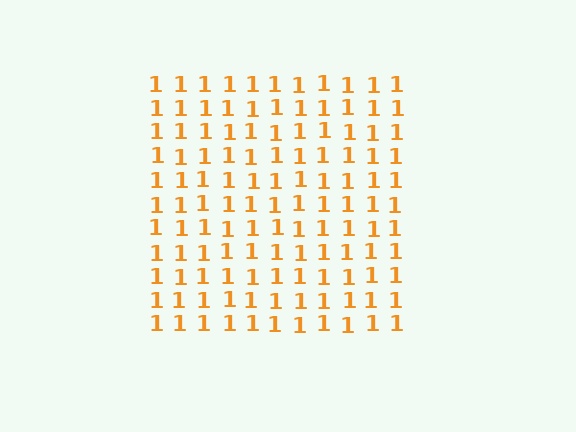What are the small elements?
The small elements are digit 1's.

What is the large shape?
The large shape is a square.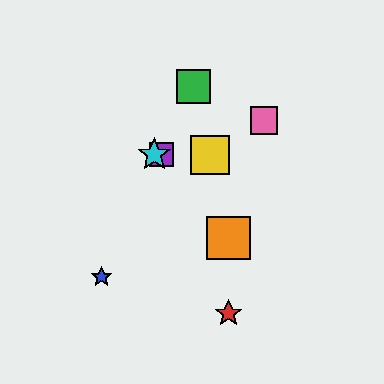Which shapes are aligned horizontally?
The yellow square, the purple square, the cyan star are aligned horizontally.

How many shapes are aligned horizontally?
3 shapes (the yellow square, the purple square, the cyan star) are aligned horizontally.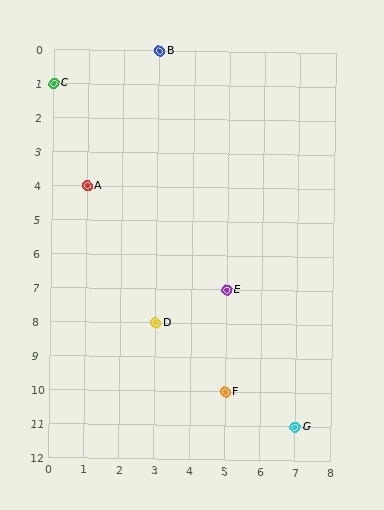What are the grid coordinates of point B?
Point B is at grid coordinates (3, 0).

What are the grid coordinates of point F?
Point F is at grid coordinates (5, 10).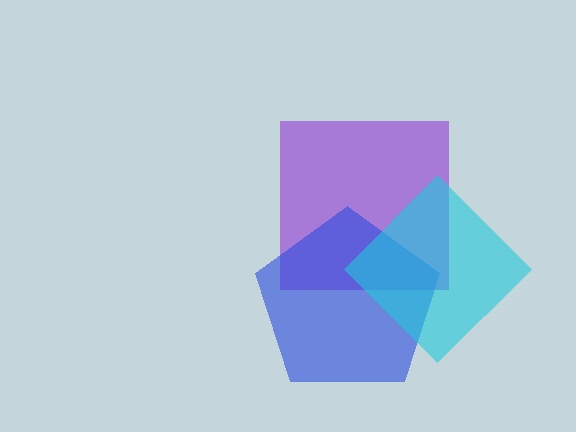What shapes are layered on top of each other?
The layered shapes are: a purple square, a blue pentagon, a cyan diamond.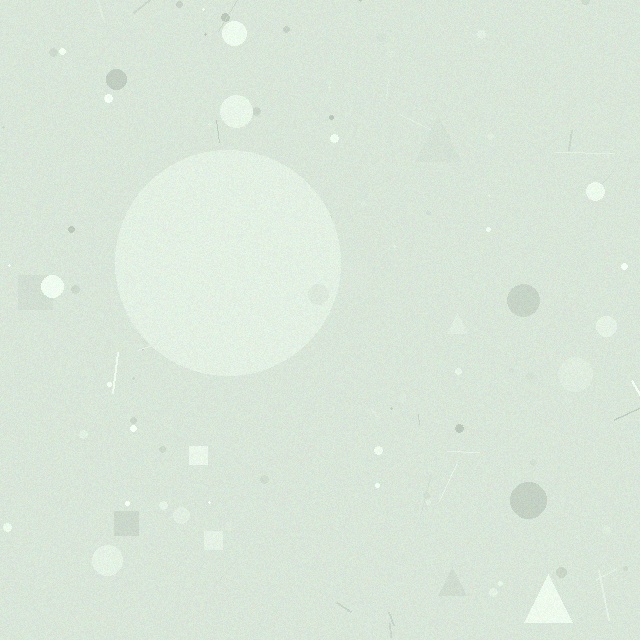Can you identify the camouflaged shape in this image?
The camouflaged shape is a circle.